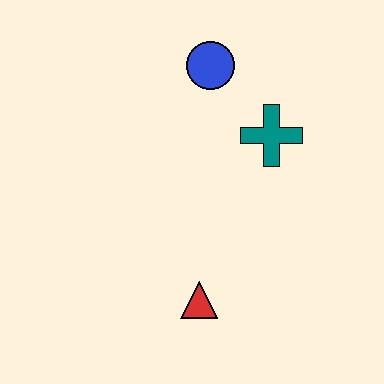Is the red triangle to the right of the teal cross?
No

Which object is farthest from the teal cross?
The red triangle is farthest from the teal cross.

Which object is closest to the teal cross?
The blue circle is closest to the teal cross.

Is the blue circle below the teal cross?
No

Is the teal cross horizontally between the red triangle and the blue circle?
No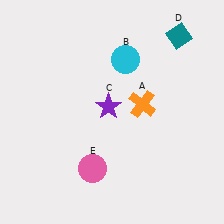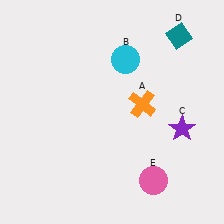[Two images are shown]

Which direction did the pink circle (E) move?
The pink circle (E) moved right.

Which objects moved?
The objects that moved are: the purple star (C), the pink circle (E).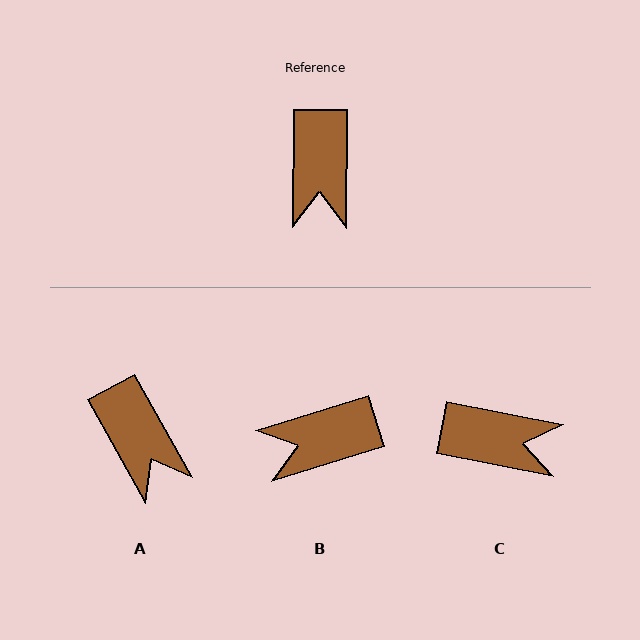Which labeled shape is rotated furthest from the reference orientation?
C, about 79 degrees away.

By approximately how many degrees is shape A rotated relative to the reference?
Approximately 30 degrees counter-clockwise.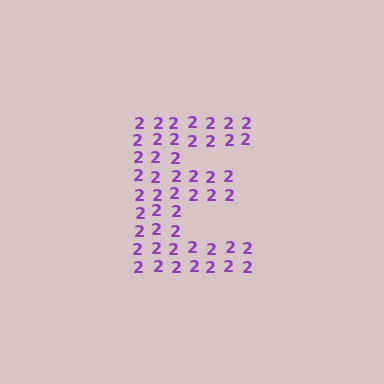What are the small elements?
The small elements are digit 2's.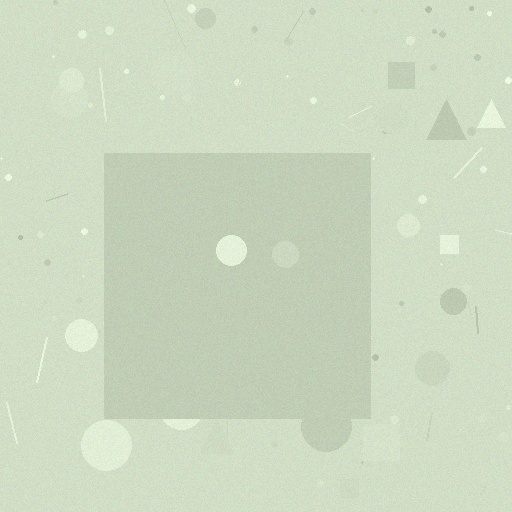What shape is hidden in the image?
A square is hidden in the image.